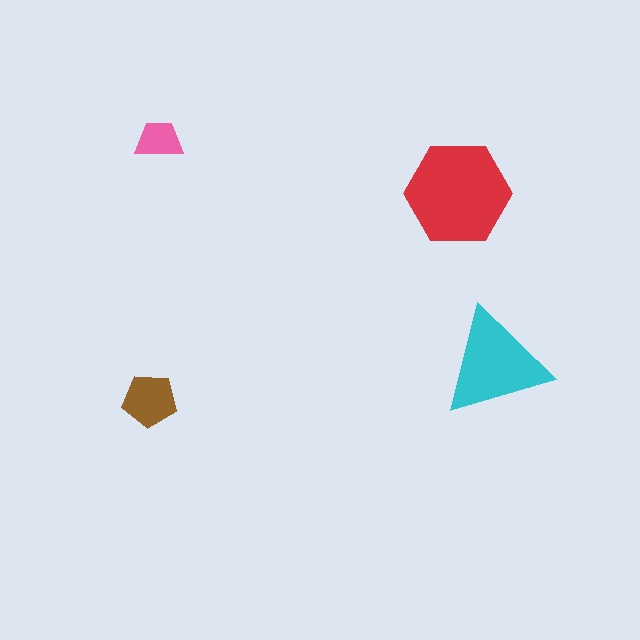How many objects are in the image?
There are 4 objects in the image.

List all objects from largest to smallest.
The red hexagon, the cyan triangle, the brown pentagon, the pink trapezoid.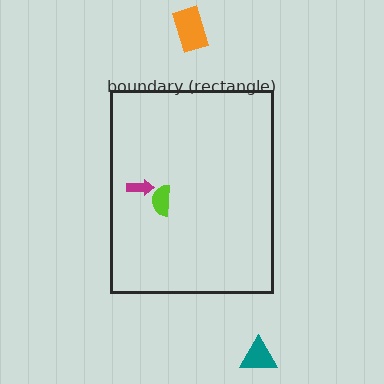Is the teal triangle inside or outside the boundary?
Outside.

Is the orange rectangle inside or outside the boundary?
Outside.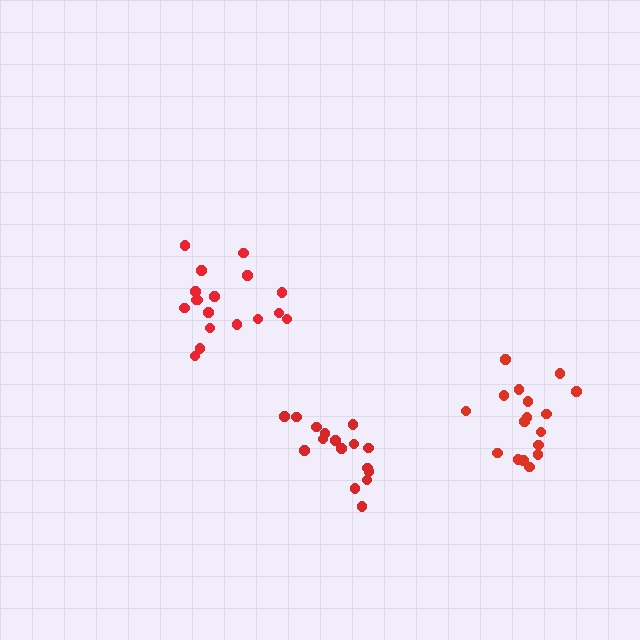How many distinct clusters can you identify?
There are 3 distinct clusters.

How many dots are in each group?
Group 1: 17 dots, Group 2: 16 dots, Group 3: 18 dots (51 total).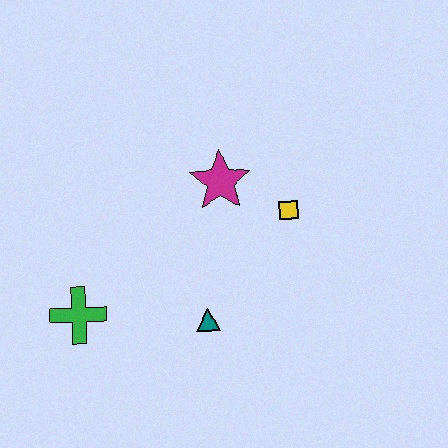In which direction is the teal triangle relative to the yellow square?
The teal triangle is below the yellow square.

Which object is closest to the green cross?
The teal triangle is closest to the green cross.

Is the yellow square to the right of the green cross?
Yes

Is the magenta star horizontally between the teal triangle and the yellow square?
Yes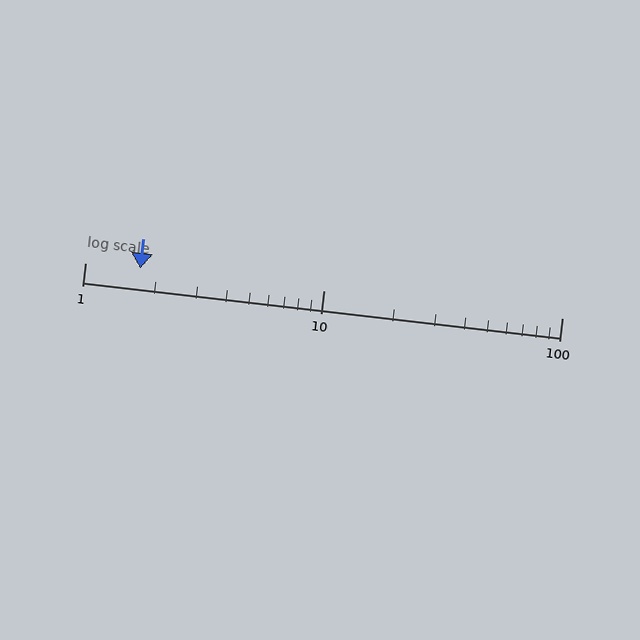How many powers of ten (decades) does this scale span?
The scale spans 2 decades, from 1 to 100.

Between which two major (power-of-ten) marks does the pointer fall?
The pointer is between 1 and 10.